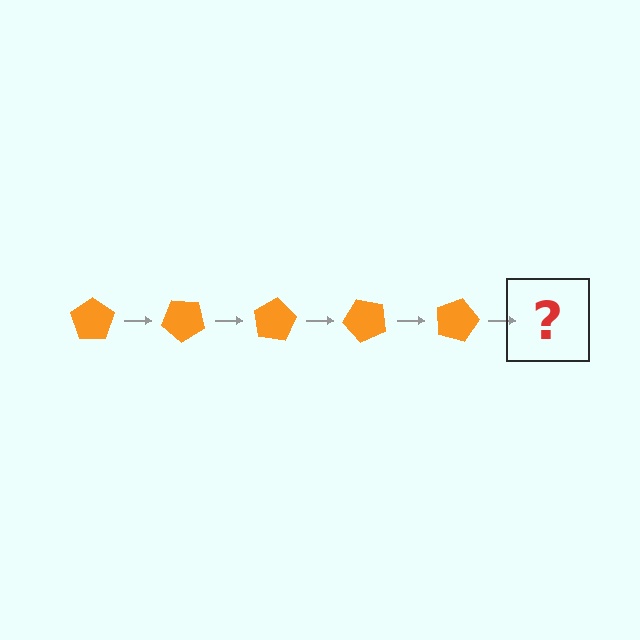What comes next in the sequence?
The next element should be an orange pentagon rotated 200 degrees.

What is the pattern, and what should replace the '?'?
The pattern is that the pentagon rotates 40 degrees each step. The '?' should be an orange pentagon rotated 200 degrees.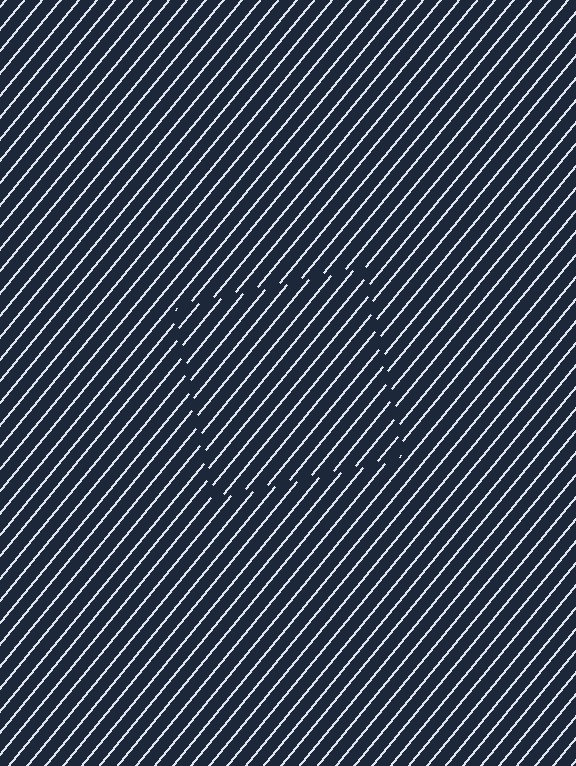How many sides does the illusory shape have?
4 sides — the line-ends trace a square.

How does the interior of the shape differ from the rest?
The interior of the shape contains the same grating, shifted by half a period — the contour is defined by the phase discontinuity where line-ends from the inner and outer gratings abut.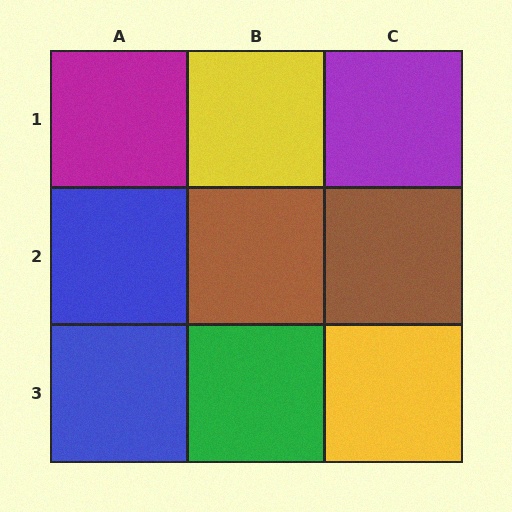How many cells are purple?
1 cell is purple.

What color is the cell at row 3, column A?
Blue.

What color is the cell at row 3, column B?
Green.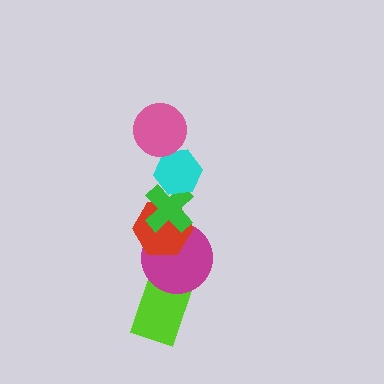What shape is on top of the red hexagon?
The green cross is on top of the red hexagon.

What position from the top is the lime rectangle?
The lime rectangle is 6th from the top.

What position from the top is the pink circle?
The pink circle is 1st from the top.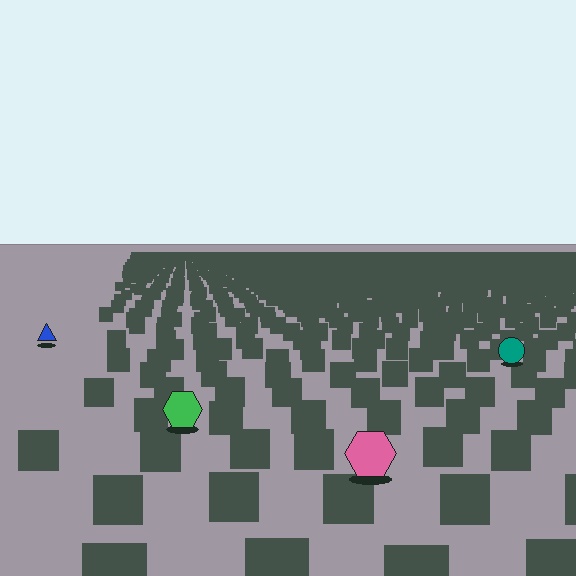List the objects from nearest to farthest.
From nearest to farthest: the pink hexagon, the green hexagon, the teal circle, the blue triangle.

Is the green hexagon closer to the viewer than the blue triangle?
Yes. The green hexagon is closer — you can tell from the texture gradient: the ground texture is coarser near it.